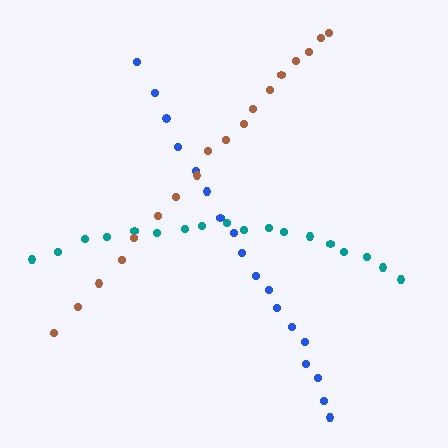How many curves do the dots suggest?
There are 3 distinct paths.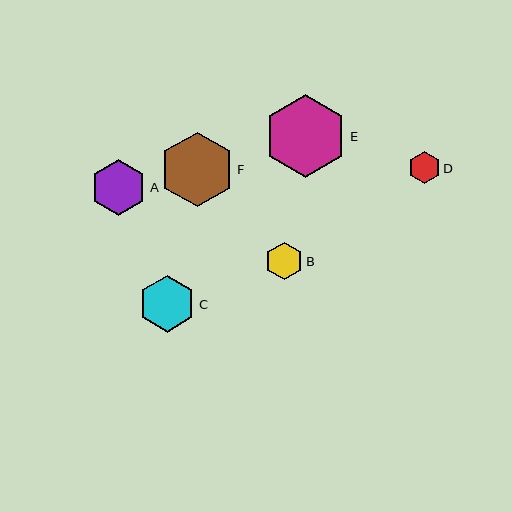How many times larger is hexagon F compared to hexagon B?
Hexagon F is approximately 2.0 times the size of hexagon B.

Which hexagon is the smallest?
Hexagon D is the smallest with a size of approximately 32 pixels.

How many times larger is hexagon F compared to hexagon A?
Hexagon F is approximately 1.3 times the size of hexagon A.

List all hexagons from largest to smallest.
From largest to smallest: E, F, C, A, B, D.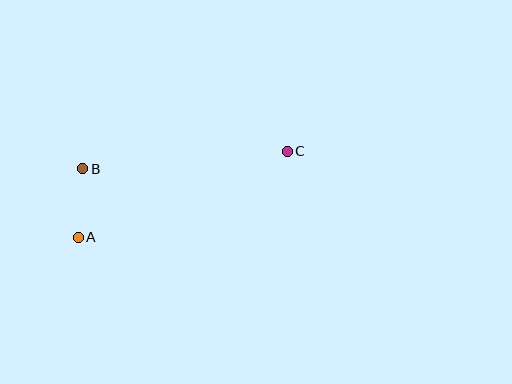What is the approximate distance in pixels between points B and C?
The distance between B and C is approximately 205 pixels.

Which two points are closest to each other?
Points A and B are closest to each other.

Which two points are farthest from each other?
Points A and C are farthest from each other.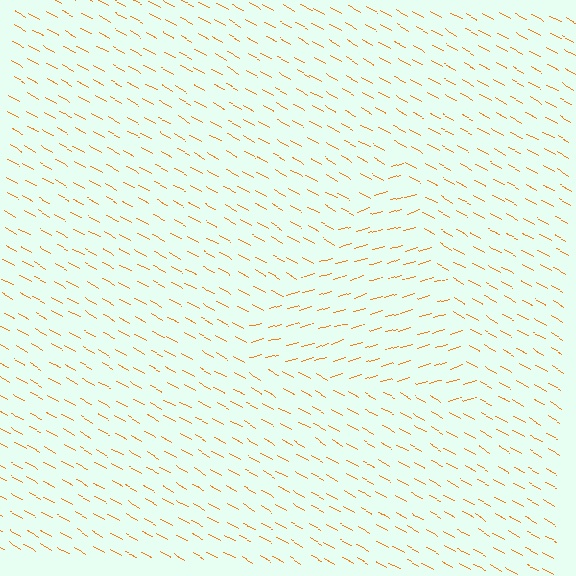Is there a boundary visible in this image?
Yes, there is a texture boundary formed by a change in line orientation.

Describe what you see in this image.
The image is filled with small orange line segments. A triangle region in the image has lines oriented differently from the surrounding lines, creating a visible texture boundary.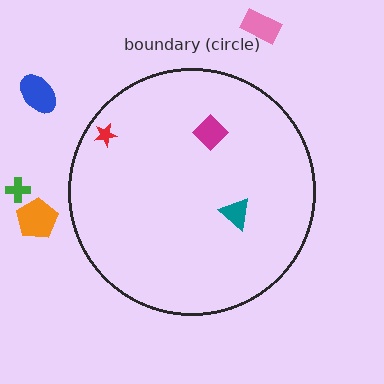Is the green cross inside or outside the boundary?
Outside.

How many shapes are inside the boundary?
3 inside, 4 outside.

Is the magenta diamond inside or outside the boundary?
Inside.